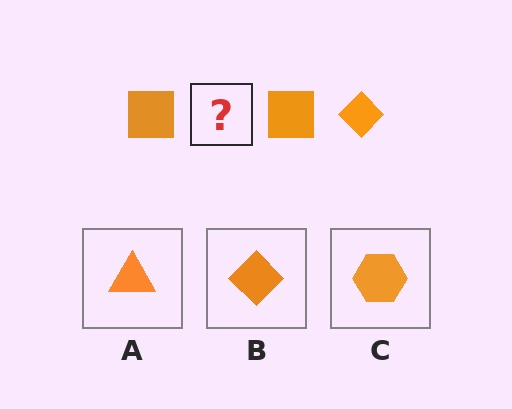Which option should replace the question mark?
Option B.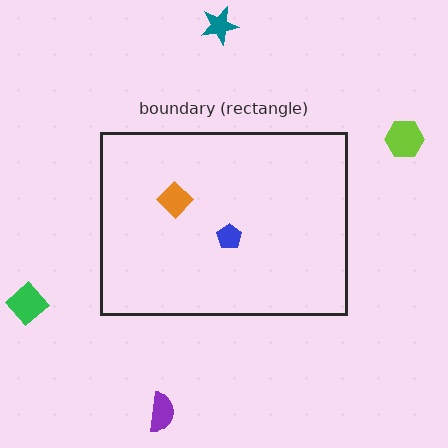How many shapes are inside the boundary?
2 inside, 4 outside.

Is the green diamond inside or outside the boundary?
Outside.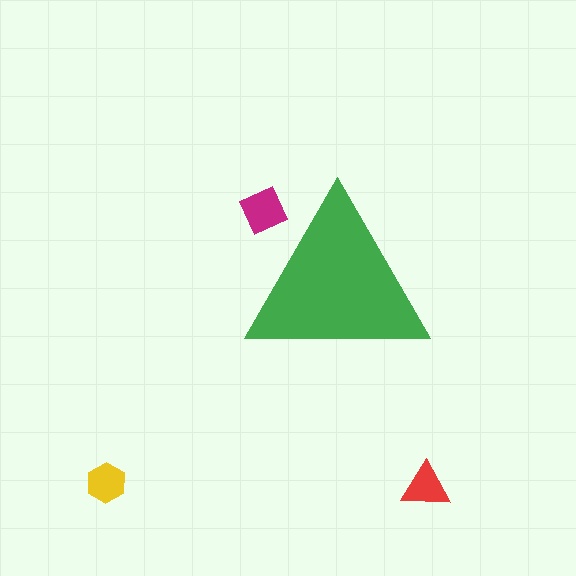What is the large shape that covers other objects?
A green triangle.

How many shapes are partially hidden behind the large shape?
1 shape is partially hidden.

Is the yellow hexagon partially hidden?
No, the yellow hexagon is fully visible.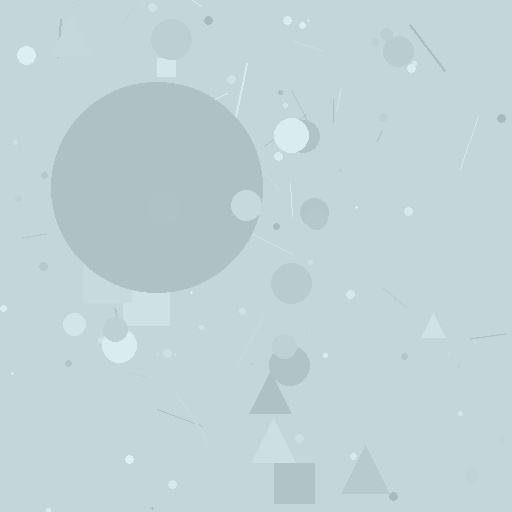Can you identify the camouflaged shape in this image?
The camouflaged shape is a circle.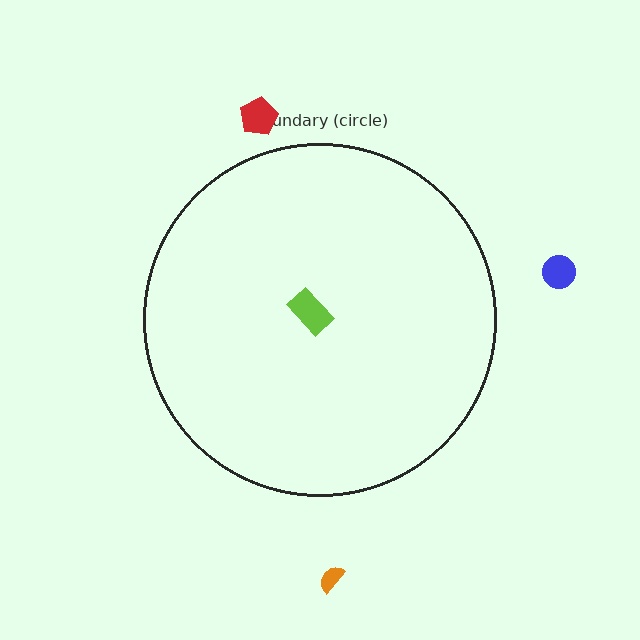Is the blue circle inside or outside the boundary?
Outside.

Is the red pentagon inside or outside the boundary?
Outside.